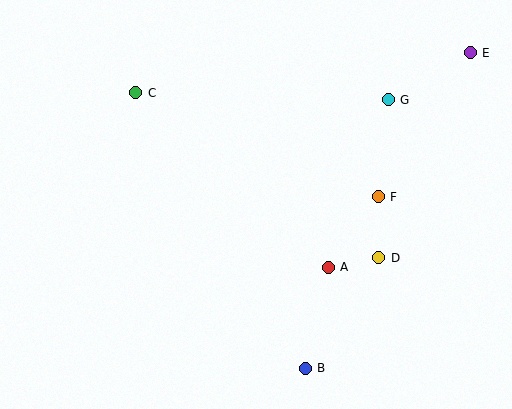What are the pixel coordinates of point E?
Point E is at (470, 53).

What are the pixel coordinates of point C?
Point C is at (136, 93).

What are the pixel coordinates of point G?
Point G is at (389, 100).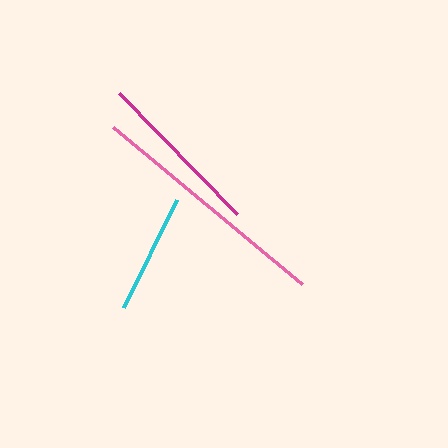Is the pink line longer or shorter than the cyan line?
The pink line is longer than the cyan line.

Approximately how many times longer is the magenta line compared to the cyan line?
The magenta line is approximately 1.4 times the length of the cyan line.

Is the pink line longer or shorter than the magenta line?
The pink line is longer than the magenta line.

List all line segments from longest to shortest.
From longest to shortest: pink, magenta, cyan.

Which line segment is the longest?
The pink line is the longest at approximately 245 pixels.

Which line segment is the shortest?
The cyan line is the shortest at approximately 121 pixels.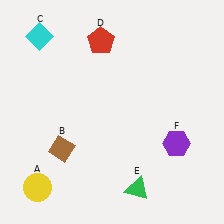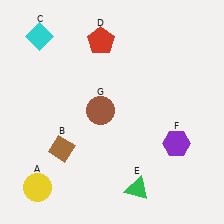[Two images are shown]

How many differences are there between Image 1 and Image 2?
There is 1 difference between the two images.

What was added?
A brown circle (G) was added in Image 2.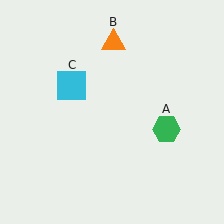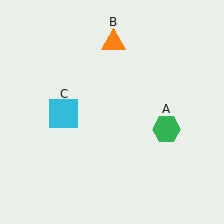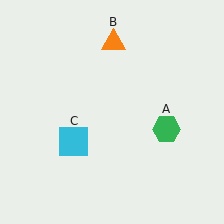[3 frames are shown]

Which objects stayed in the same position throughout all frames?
Green hexagon (object A) and orange triangle (object B) remained stationary.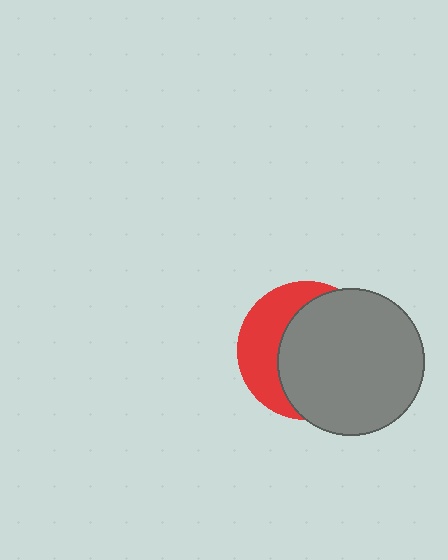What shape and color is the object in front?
The object in front is a gray circle.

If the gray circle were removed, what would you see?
You would see the complete red circle.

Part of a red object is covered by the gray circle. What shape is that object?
It is a circle.